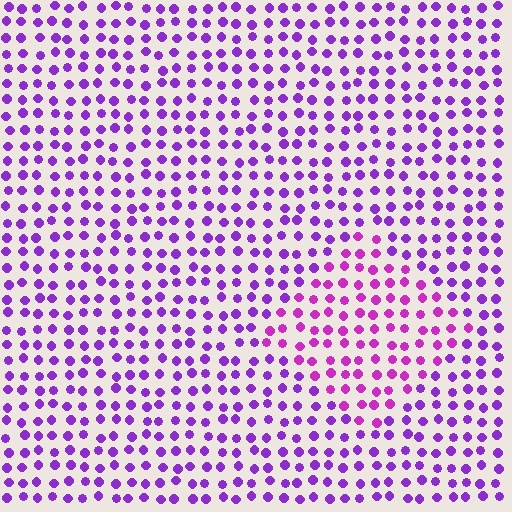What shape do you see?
I see a diamond.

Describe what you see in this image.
The image is filled with small purple elements in a uniform arrangement. A diamond-shaped region is visible where the elements are tinted to a slightly different hue, forming a subtle color boundary.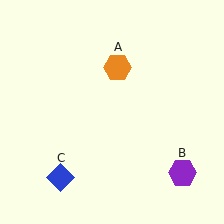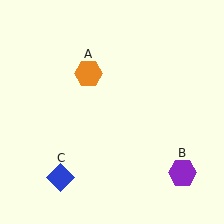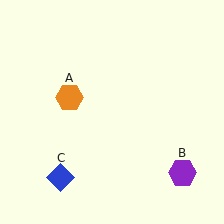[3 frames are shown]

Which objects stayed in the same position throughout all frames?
Purple hexagon (object B) and blue diamond (object C) remained stationary.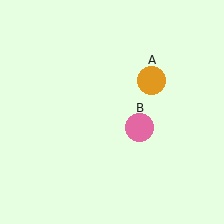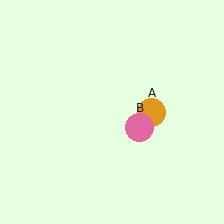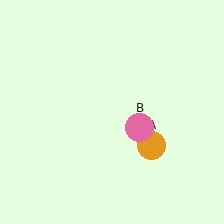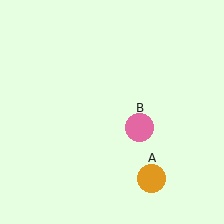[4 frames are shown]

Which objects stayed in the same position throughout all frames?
Pink circle (object B) remained stationary.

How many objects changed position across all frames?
1 object changed position: orange circle (object A).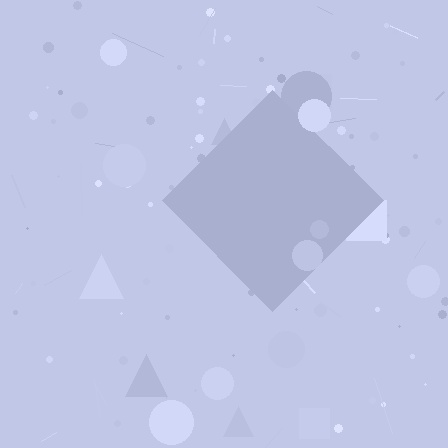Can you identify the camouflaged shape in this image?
The camouflaged shape is a diamond.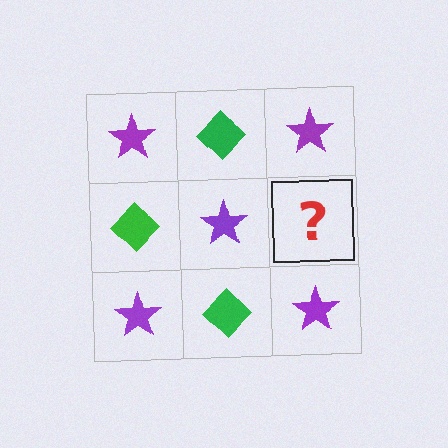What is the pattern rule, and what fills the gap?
The rule is that it alternates purple star and green diamond in a checkerboard pattern. The gap should be filled with a green diamond.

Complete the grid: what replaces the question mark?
The question mark should be replaced with a green diamond.